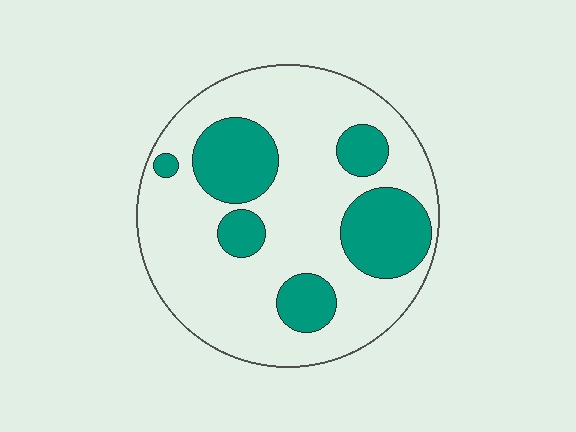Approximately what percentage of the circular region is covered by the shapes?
Approximately 30%.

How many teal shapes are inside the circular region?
6.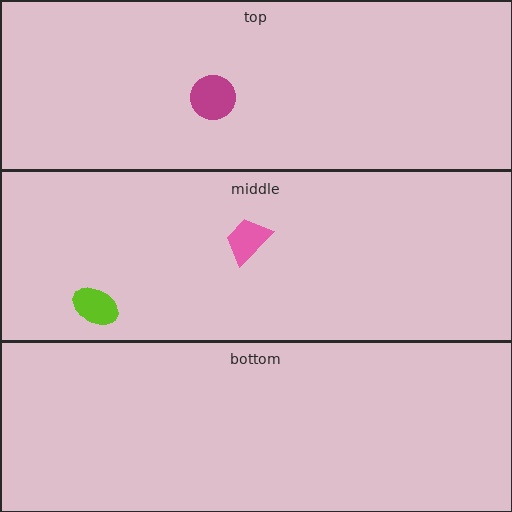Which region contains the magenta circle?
The top region.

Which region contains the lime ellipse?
The middle region.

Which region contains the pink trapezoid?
The middle region.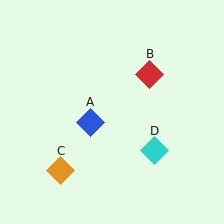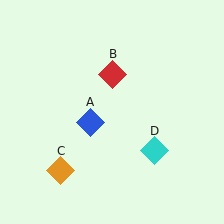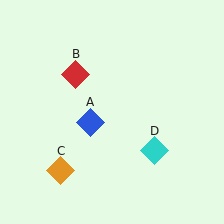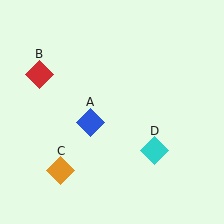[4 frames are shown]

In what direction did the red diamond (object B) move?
The red diamond (object B) moved left.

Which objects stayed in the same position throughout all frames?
Blue diamond (object A) and orange diamond (object C) and cyan diamond (object D) remained stationary.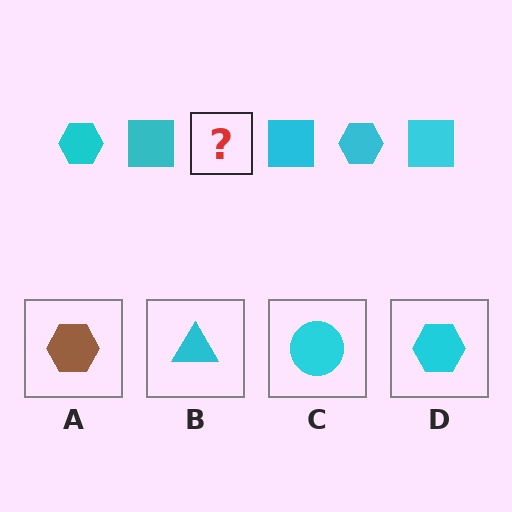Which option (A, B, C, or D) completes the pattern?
D.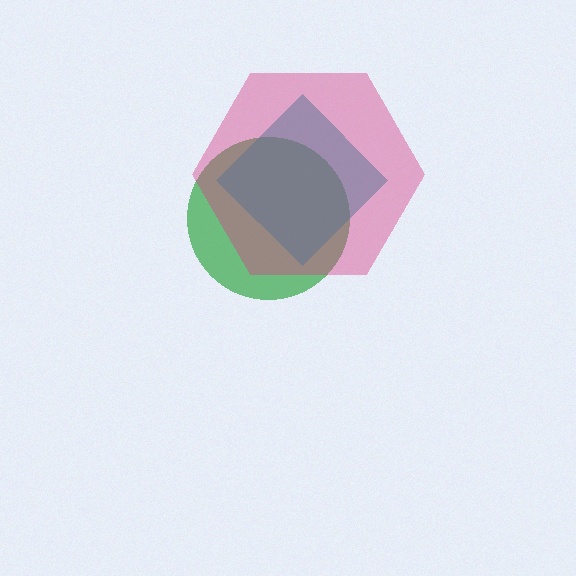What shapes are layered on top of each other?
The layered shapes are: a green circle, a teal diamond, a magenta hexagon.